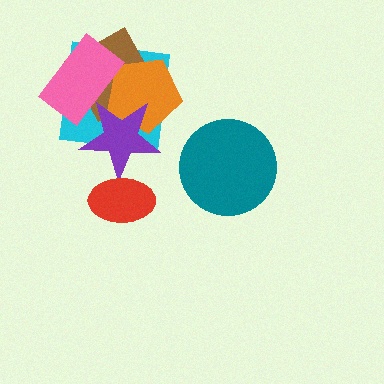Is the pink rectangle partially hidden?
No, no other shape covers it.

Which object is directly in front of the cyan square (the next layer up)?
The brown square is directly in front of the cyan square.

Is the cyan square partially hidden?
Yes, it is partially covered by another shape.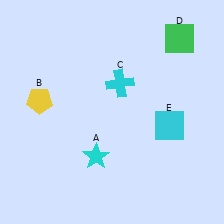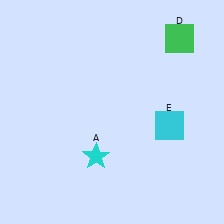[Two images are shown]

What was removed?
The yellow pentagon (B), the cyan cross (C) were removed in Image 2.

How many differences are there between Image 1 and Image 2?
There are 2 differences between the two images.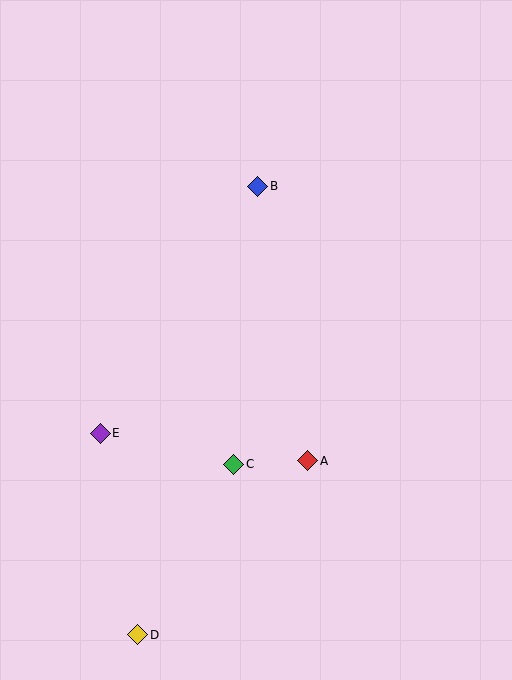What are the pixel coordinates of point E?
Point E is at (100, 433).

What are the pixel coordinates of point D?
Point D is at (138, 635).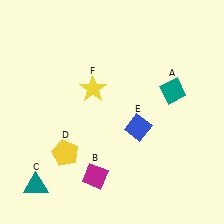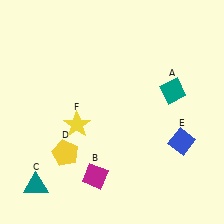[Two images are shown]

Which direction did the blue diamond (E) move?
The blue diamond (E) moved right.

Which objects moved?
The objects that moved are: the blue diamond (E), the yellow star (F).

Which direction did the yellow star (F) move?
The yellow star (F) moved down.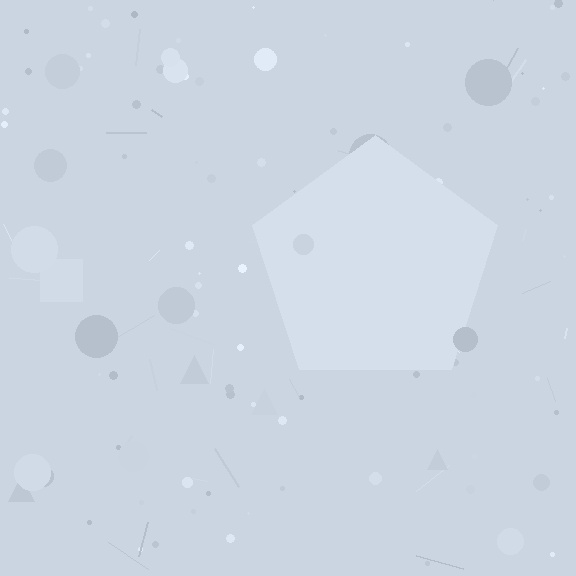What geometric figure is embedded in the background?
A pentagon is embedded in the background.